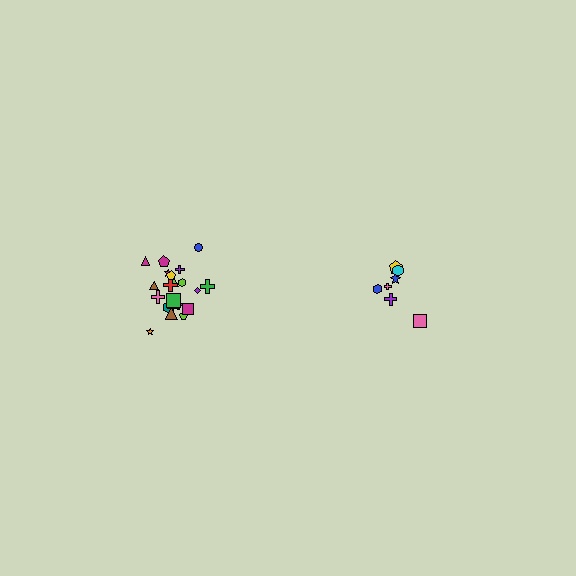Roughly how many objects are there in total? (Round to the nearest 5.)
Roughly 30 objects in total.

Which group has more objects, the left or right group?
The left group.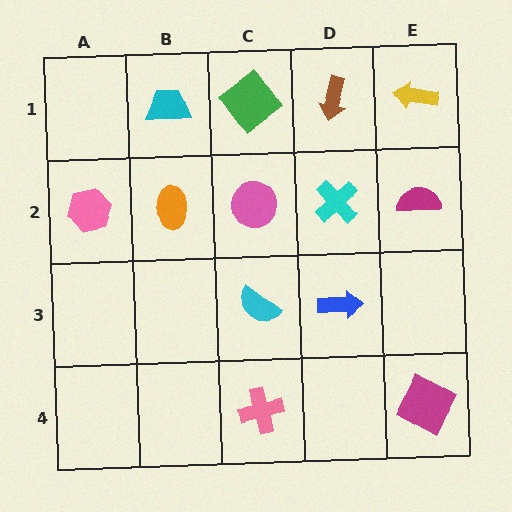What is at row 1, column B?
A cyan trapezoid.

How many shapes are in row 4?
2 shapes.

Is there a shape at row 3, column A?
No, that cell is empty.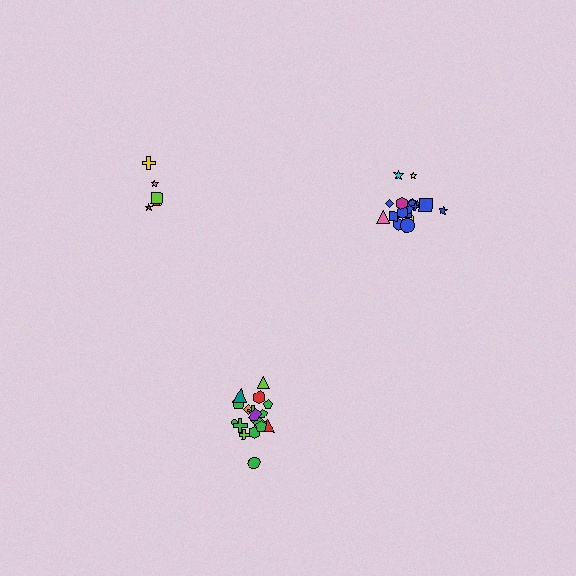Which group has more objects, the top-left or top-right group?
The top-right group.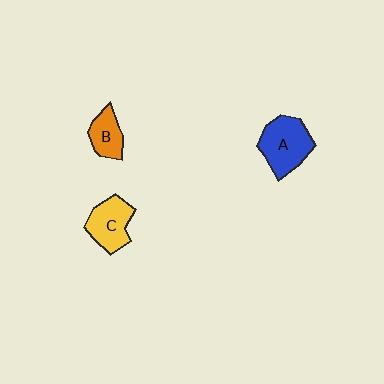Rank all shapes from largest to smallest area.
From largest to smallest: A (blue), C (yellow), B (orange).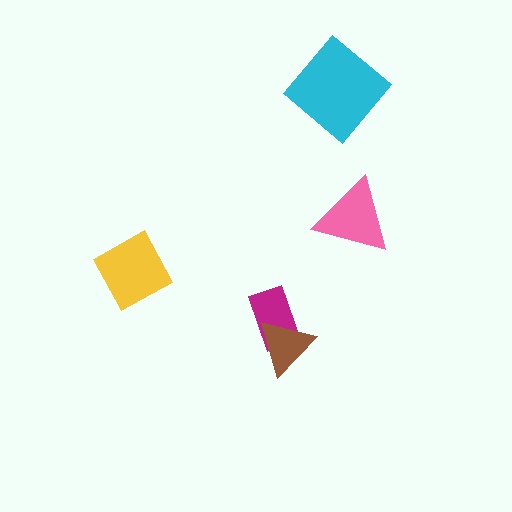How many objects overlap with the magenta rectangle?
1 object overlaps with the magenta rectangle.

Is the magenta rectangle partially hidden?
Yes, it is partially covered by another shape.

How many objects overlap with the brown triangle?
1 object overlaps with the brown triangle.